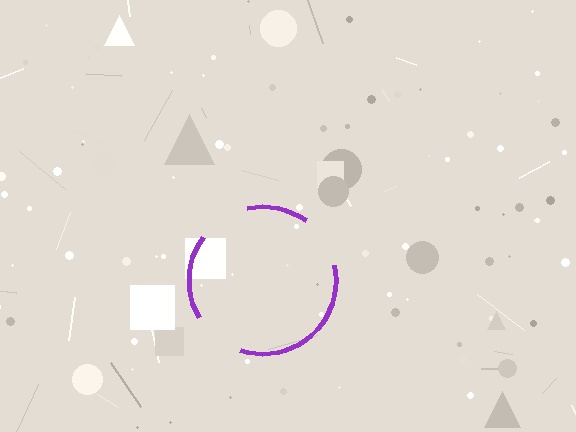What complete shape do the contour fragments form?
The contour fragments form a circle.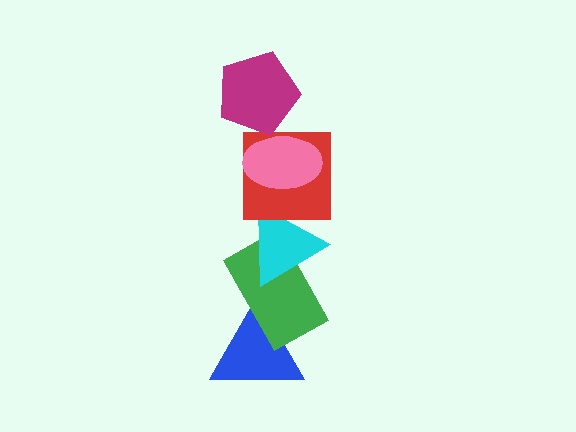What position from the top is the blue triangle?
The blue triangle is 6th from the top.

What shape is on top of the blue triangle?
The green rectangle is on top of the blue triangle.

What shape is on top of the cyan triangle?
The red square is on top of the cyan triangle.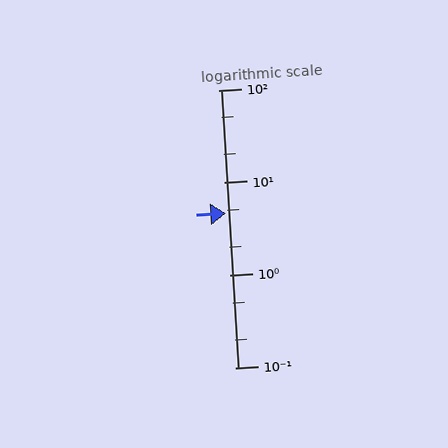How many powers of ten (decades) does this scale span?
The scale spans 3 decades, from 0.1 to 100.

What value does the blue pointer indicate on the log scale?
The pointer indicates approximately 4.6.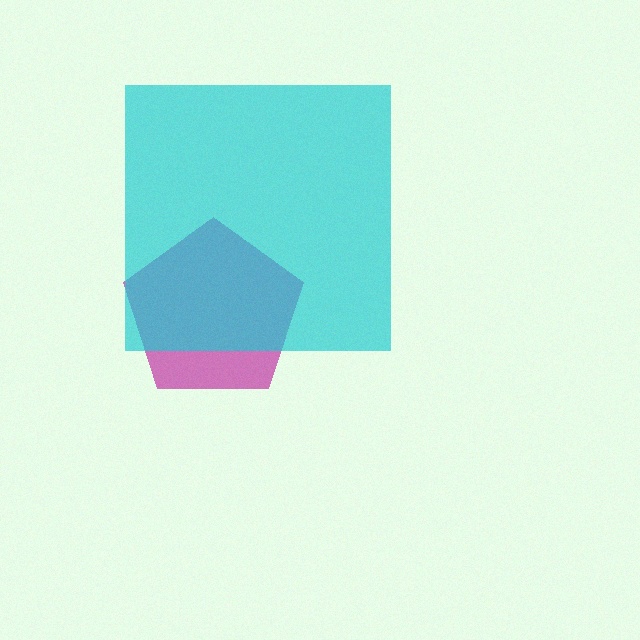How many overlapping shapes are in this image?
There are 2 overlapping shapes in the image.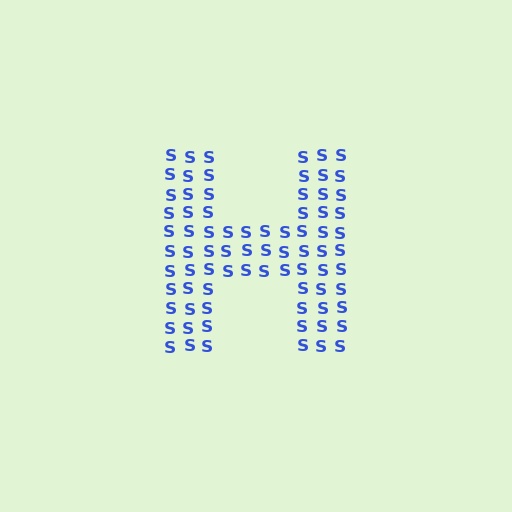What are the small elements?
The small elements are letter S's.